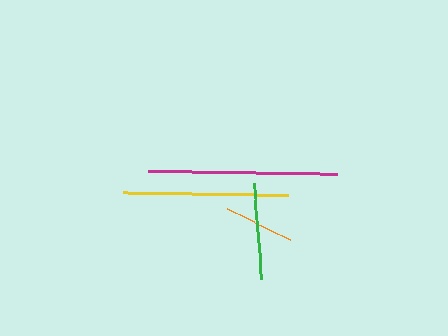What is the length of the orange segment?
The orange segment is approximately 69 pixels long.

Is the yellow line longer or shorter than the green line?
The yellow line is longer than the green line.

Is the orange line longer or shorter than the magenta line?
The magenta line is longer than the orange line.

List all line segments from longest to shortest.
From longest to shortest: magenta, yellow, green, orange.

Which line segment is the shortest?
The orange line is the shortest at approximately 69 pixels.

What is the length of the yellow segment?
The yellow segment is approximately 165 pixels long.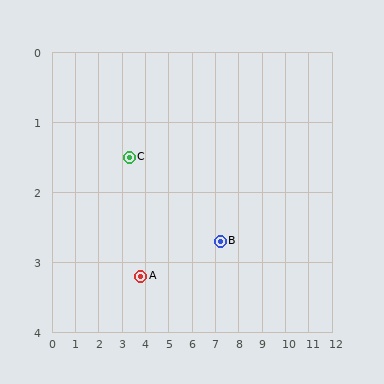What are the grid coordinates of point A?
Point A is at approximately (3.8, 3.2).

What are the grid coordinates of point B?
Point B is at approximately (7.2, 2.7).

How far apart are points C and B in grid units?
Points C and B are about 4.1 grid units apart.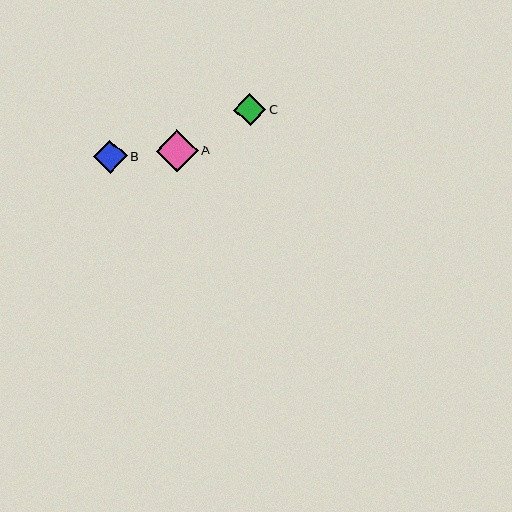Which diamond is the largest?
Diamond A is the largest with a size of approximately 42 pixels.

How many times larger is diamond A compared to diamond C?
Diamond A is approximately 1.3 times the size of diamond C.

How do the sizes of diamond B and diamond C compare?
Diamond B and diamond C are approximately the same size.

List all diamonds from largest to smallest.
From largest to smallest: A, B, C.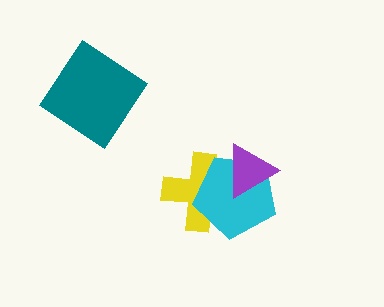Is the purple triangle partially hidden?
No, no other shape covers it.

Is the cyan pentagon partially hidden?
Yes, it is partially covered by another shape.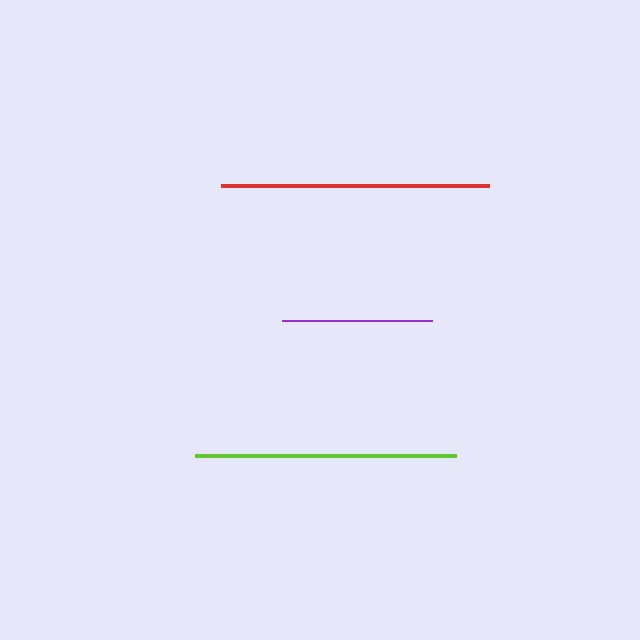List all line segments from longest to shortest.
From longest to shortest: red, lime, purple.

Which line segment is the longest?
The red line is the longest at approximately 267 pixels.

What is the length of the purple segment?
The purple segment is approximately 150 pixels long.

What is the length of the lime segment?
The lime segment is approximately 261 pixels long.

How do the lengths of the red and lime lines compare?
The red and lime lines are approximately the same length.